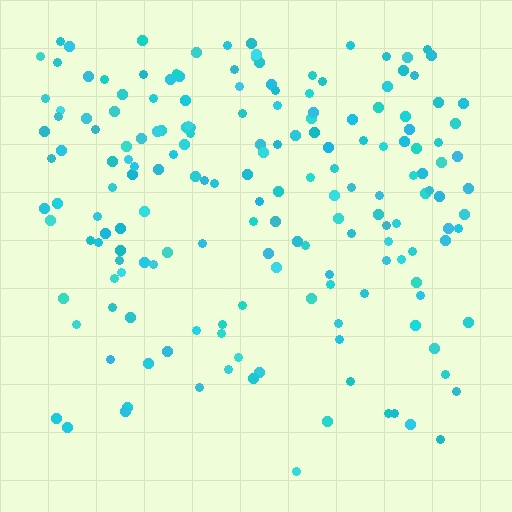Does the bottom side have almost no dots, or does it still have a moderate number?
Still a moderate number, just noticeably fewer than the top.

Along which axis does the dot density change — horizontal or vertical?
Vertical.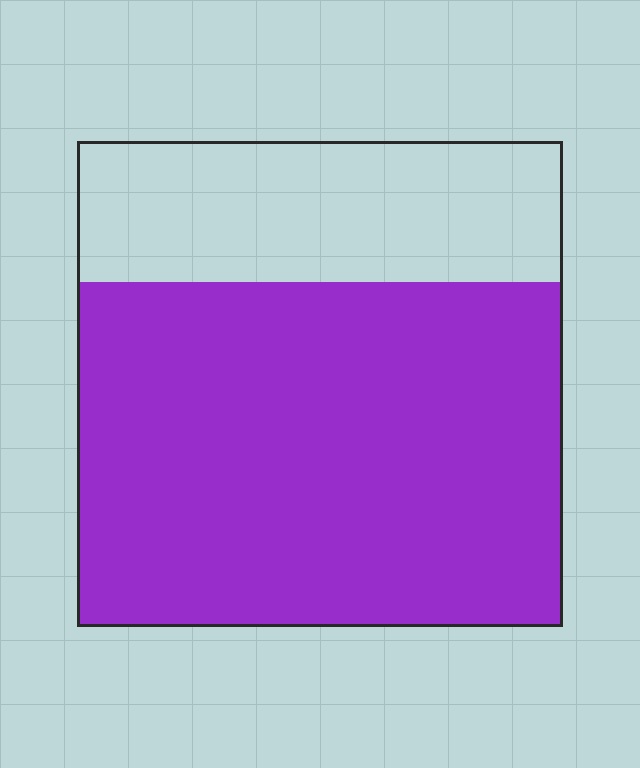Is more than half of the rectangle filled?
Yes.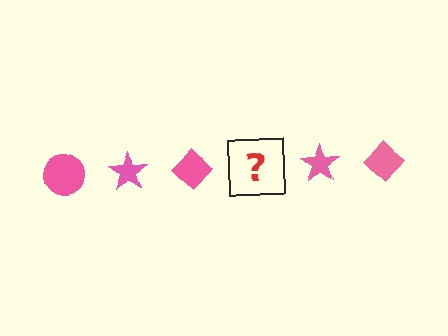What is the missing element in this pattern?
The missing element is a pink circle.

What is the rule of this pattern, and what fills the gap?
The rule is that the pattern cycles through circle, star, diamond shapes in pink. The gap should be filled with a pink circle.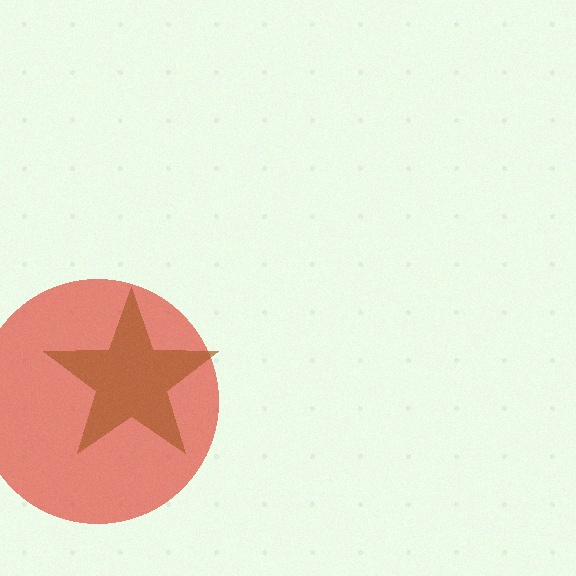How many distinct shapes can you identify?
There are 2 distinct shapes: a red circle, a brown star.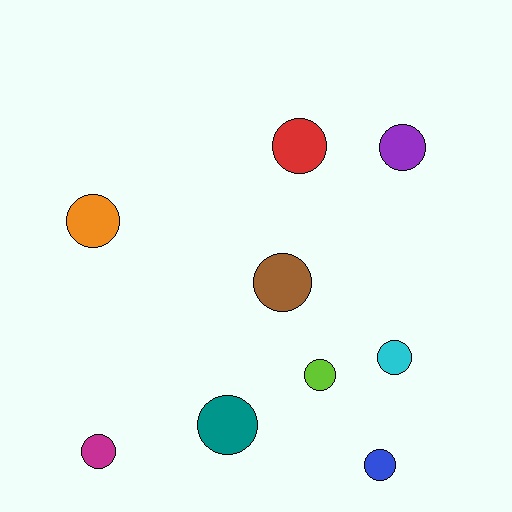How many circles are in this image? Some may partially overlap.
There are 9 circles.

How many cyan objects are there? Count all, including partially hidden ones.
There is 1 cyan object.